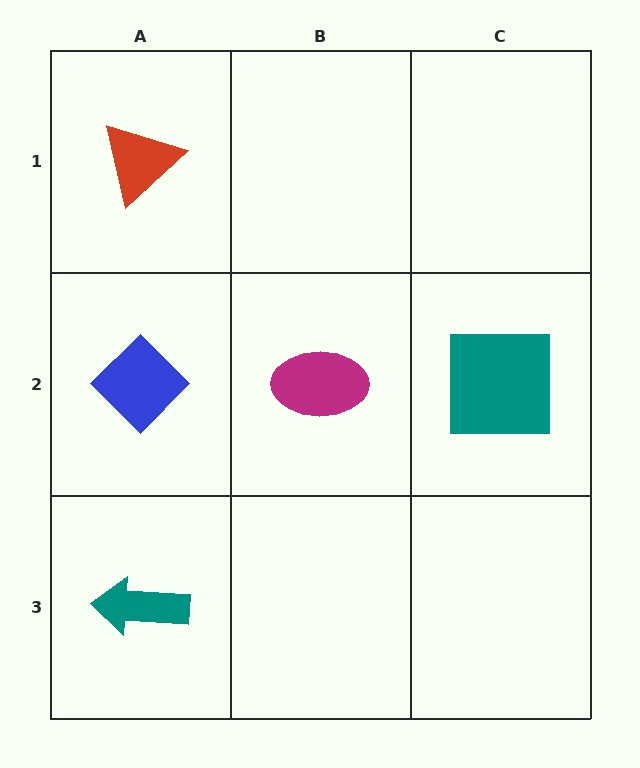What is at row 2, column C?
A teal square.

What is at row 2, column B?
A magenta ellipse.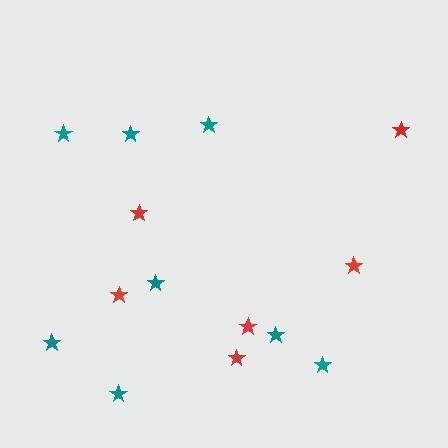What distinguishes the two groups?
There are 2 groups: one group of red stars (6) and one group of teal stars (8).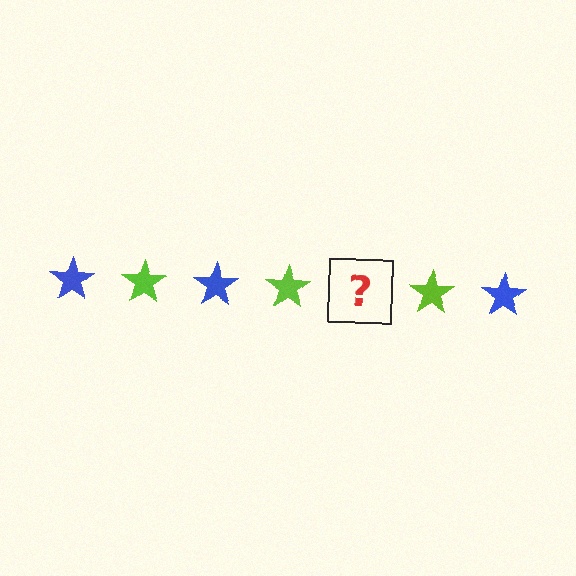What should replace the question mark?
The question mark should be replaced with a blue star.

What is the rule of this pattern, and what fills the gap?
The rule is that the pattern cycles through blue, lime stars. The gap should be filled with a blue star.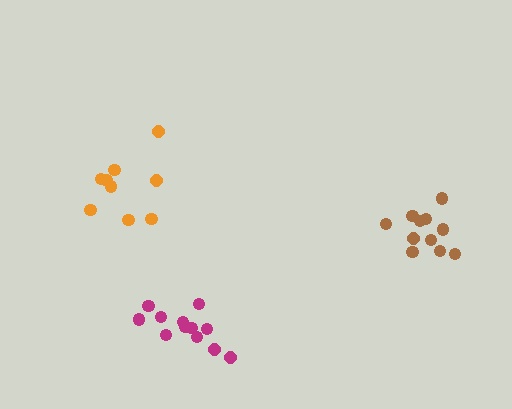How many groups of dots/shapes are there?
There are 3 groups.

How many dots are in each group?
Group 1: 12 dots, Group 2: 9 dots, Group 3: 11 dots (32 total).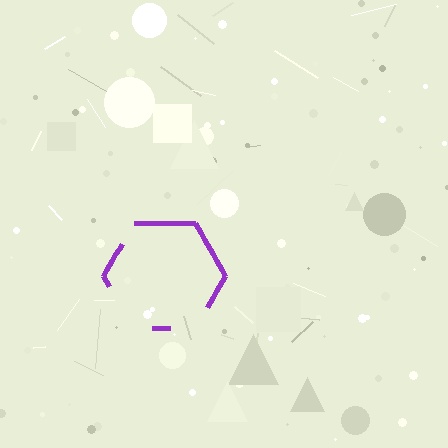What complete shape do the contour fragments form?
The contour fragments form a hexagon.